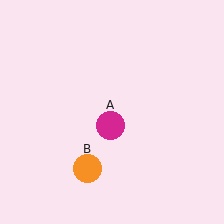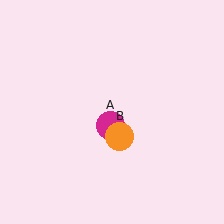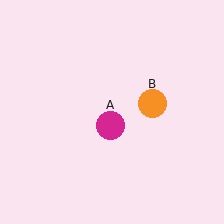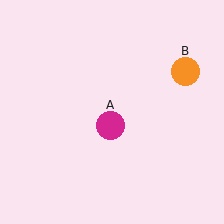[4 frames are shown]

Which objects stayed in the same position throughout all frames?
Magenta circle (object A) remained stationary.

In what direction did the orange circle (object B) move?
The orange circle (object B) moved up and to the right.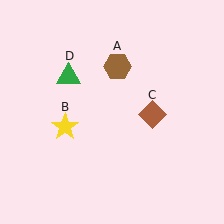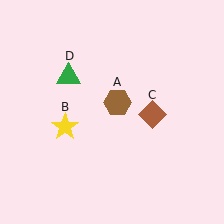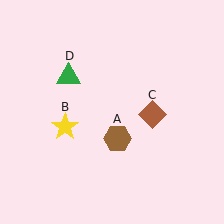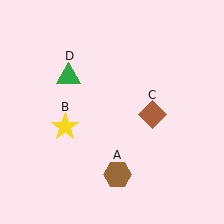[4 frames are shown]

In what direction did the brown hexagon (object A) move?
The brown hexagon (object A) moved down.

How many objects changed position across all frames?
1 object changed position: brown hexagon (object A).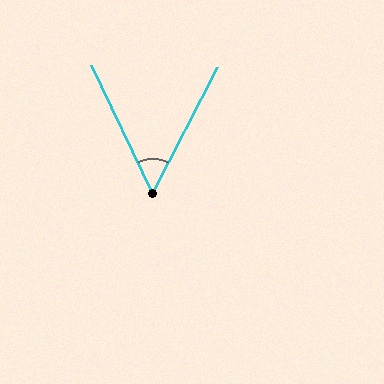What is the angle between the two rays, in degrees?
Approximately 53 degrees.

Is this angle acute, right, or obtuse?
It is acute.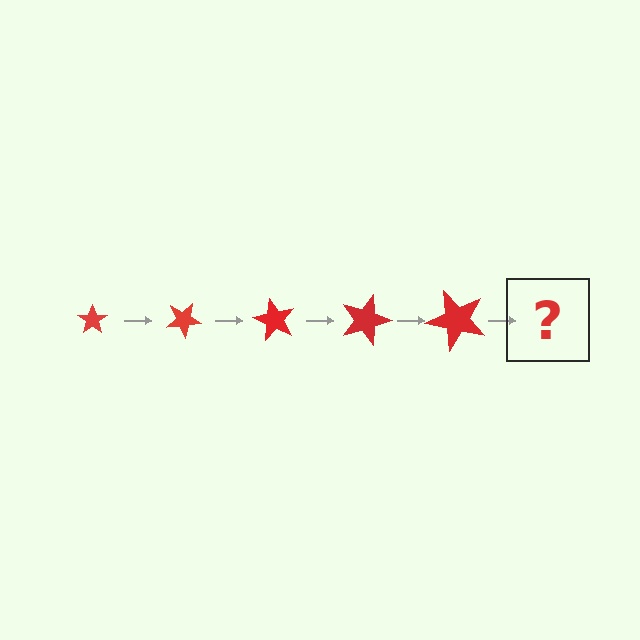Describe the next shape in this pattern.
It should be a star, larger than the previous one and rotated 150 degrees from the start.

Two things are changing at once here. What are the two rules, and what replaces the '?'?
The two rules are that the star grows larger each step and it rotates 30 degrees each step. The '?' should be a star, larger than the previous one and rotated 150 degrees from the start.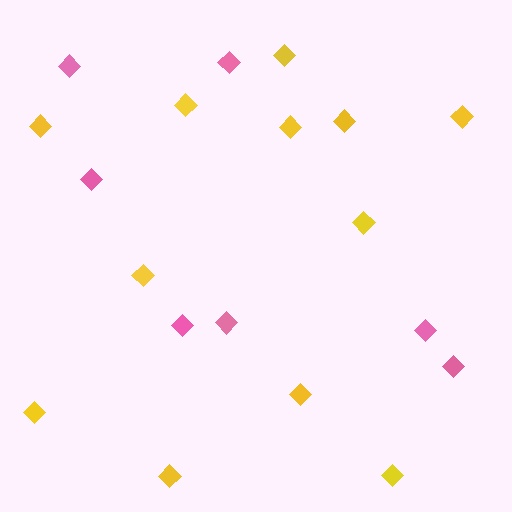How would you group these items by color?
There are 2 groups: one group of pink diamonds (7) and one group of yellow diamonds (12).